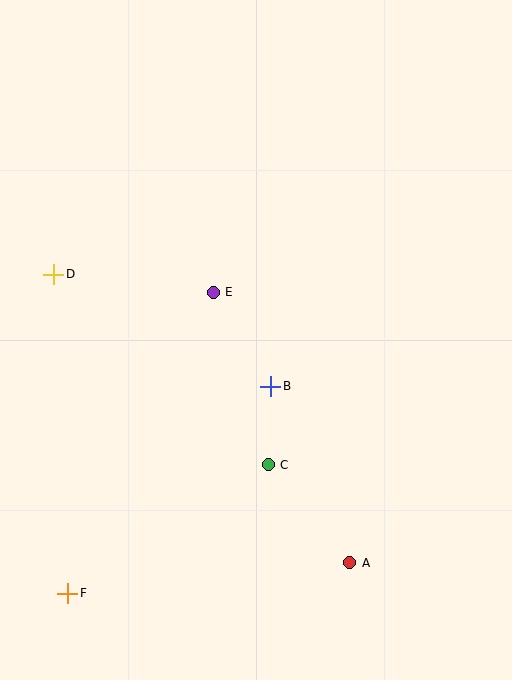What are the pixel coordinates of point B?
Point B is at (271, 386).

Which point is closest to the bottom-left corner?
Point F is closest to the bottom-left corner.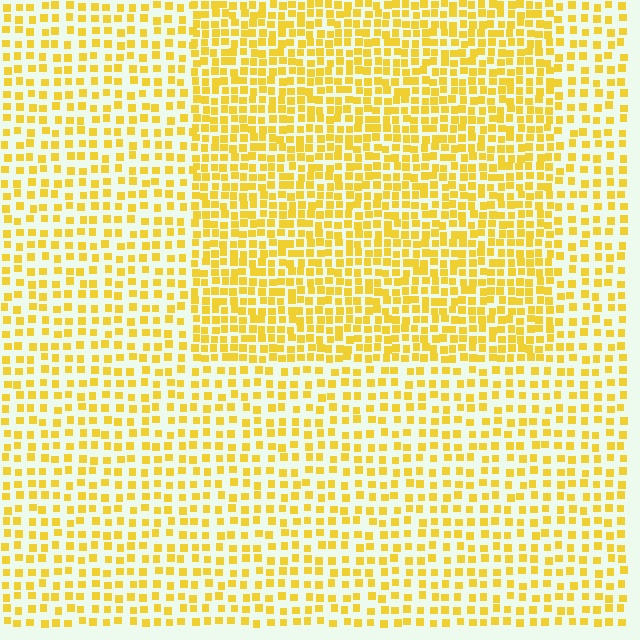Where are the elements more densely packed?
The elements are more densely packed inside the rectangle boundary.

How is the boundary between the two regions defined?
The boundary is defined by a change in element density (approximately 1.7x ratio). All elements are the same color, size, and shape.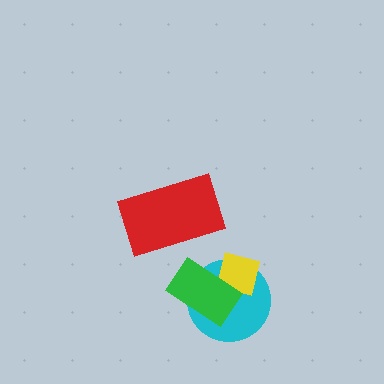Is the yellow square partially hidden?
Yes, it is partially covered by another shape.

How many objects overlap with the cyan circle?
2 objects overlap with the cyan circle.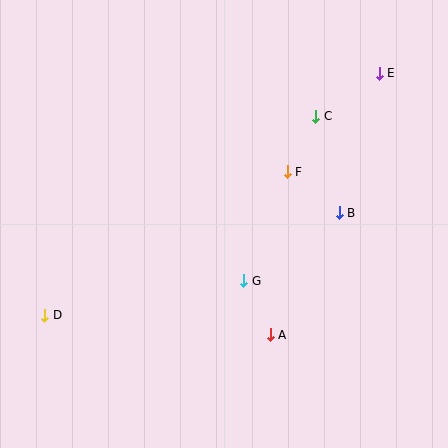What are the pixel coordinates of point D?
Point D is at (45, 315).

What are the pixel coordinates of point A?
Point A is at (270, 335).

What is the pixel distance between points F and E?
The distance between F and E is 135 pixels.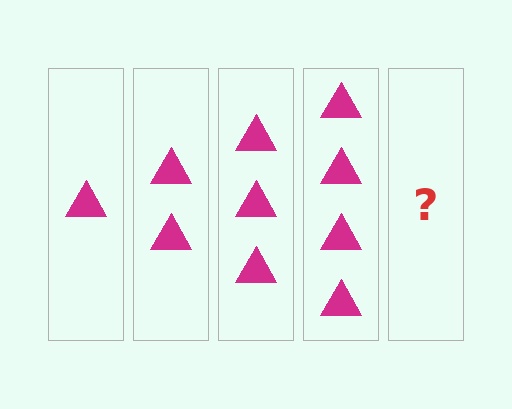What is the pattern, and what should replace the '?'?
The pattern is that each step adds one more triangle. The '?' should be 5 triangles.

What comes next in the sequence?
The next element should be 5 triangles.